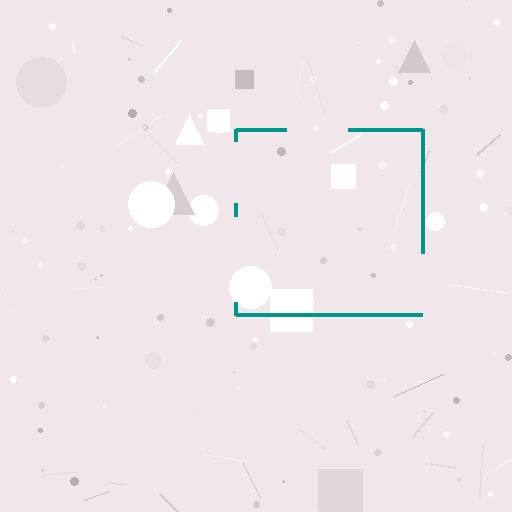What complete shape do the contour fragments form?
The contour fragments form a square.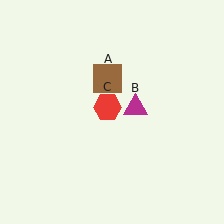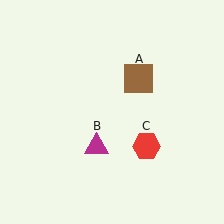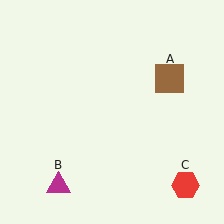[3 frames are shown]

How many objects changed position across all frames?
3 objects changed position: brown square (object A), magenta triangle (object B), red hexagon (object C).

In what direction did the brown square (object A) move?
The brown square (object A) moved right.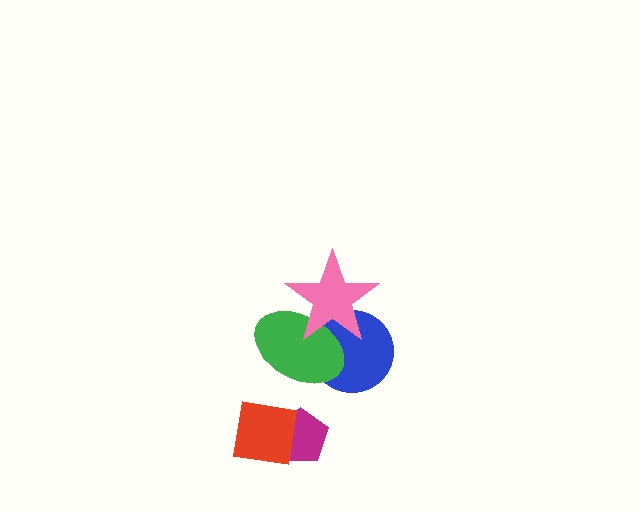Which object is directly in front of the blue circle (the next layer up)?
The green ellipse is directly in front of the blue circle.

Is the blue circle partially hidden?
Yes, it is partially covered by another shape.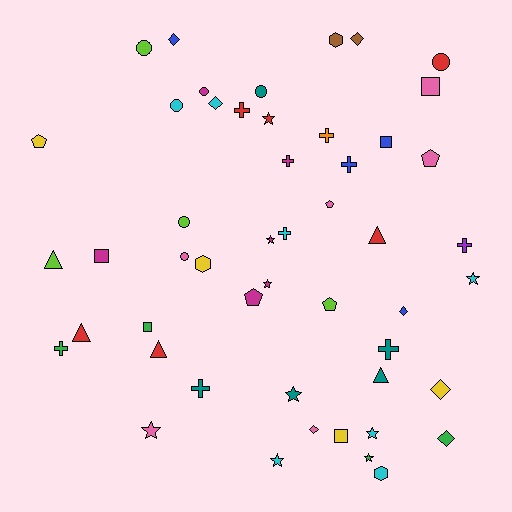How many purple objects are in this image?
There is 1 purple object.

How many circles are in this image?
There are 7 circles.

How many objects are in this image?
There are 50 objects.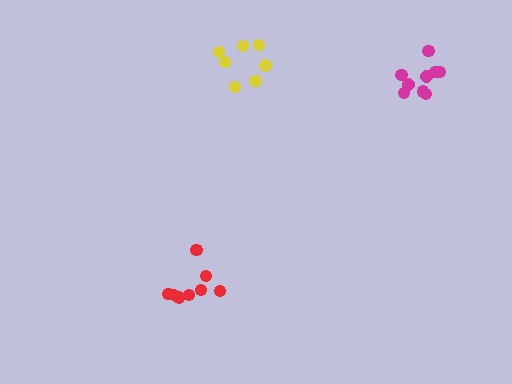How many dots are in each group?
Group 1: 7 dots, Group 2: 8 dots, Group 3: 9 dots (24 total).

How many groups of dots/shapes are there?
There are 3 groups.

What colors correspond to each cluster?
The clusters are colored: yellow, red, magenta.